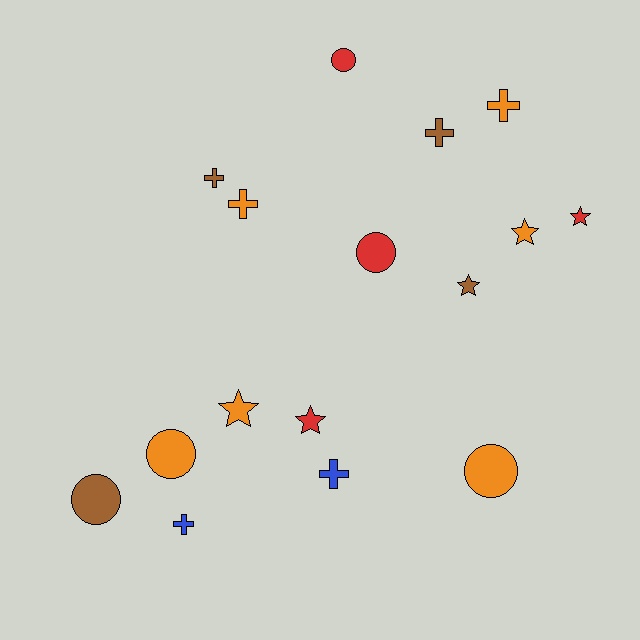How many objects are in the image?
There are 16 objects.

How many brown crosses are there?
There are 2 brown crosses.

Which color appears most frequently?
Orange, with 6 objects.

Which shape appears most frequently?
Cross, with 6 objects.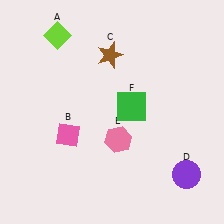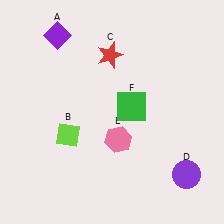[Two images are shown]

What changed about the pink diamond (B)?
In Image 1, B is pink. In Image 2, it changed to lime.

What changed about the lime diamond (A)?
In Image 1, A is lime. In Image 2, it changed to purple.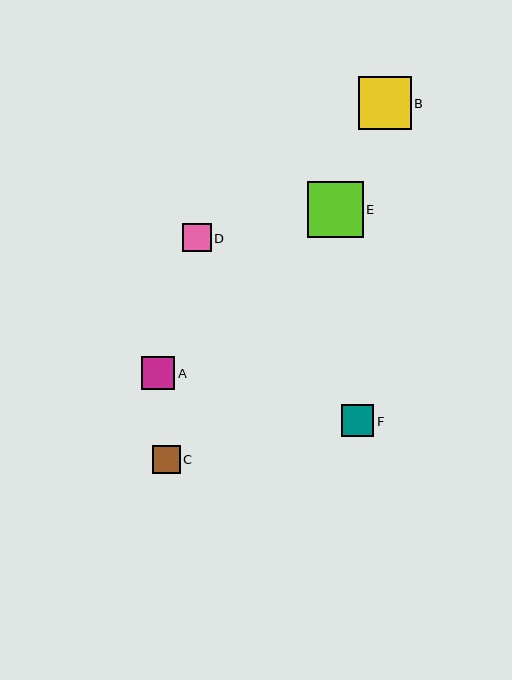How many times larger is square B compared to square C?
Square B is approximately 1.9 times the size of square C.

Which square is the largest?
Square E is the largest with a size of approximately 55 pixels.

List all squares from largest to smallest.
From largest to smallest: E, B, A, F, D, C.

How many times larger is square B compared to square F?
Square B is approximately 1.6 times the size of square F.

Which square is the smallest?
Square C is the smallest with a size of approximately 28 pixels.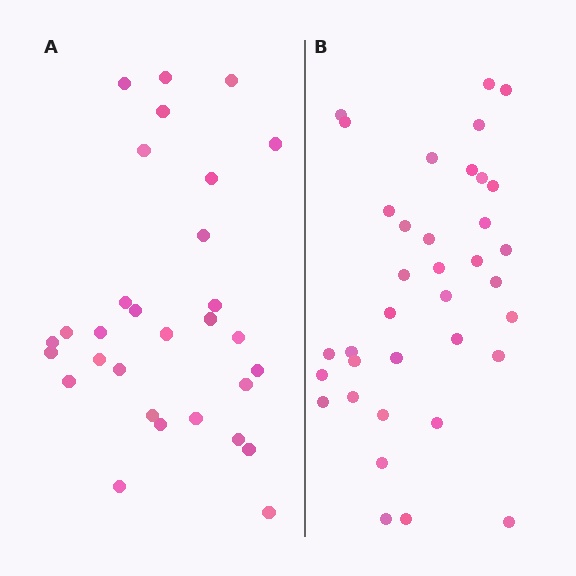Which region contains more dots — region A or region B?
Region B (the right region) has more dots.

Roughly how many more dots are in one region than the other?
Region B has about 6 more dots than region A.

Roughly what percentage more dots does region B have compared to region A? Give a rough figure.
About 20% more.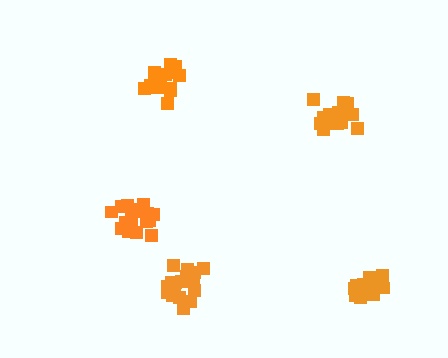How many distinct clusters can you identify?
There are 5 distinct clusters.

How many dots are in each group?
Group 1: 16 dots, Group 2: 17 dots, Group 3: 18 dots, Group 4: 20 dots, Group 5: 14 dots (85 total).